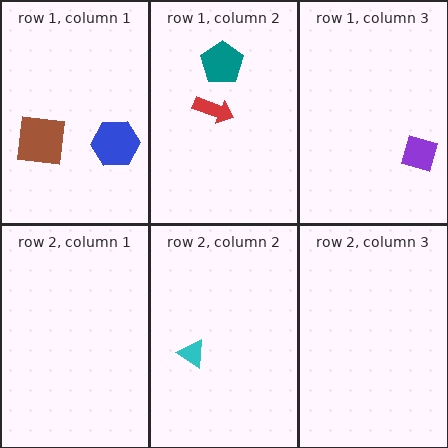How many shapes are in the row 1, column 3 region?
1.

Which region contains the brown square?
The row 1, column 1 region.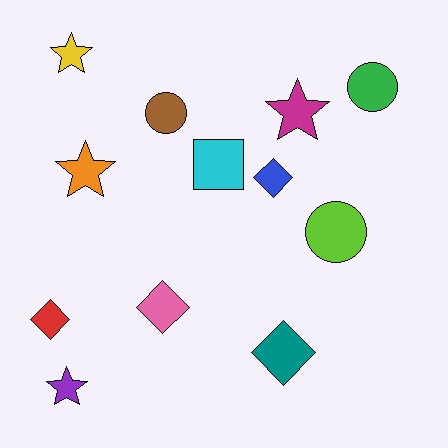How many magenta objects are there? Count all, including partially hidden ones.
There is 1 magenta object.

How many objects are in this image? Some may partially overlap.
There are 12 objects.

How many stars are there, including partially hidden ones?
There are 4 stars.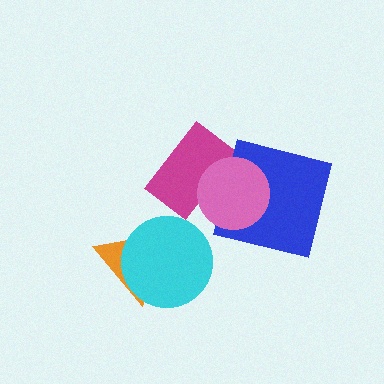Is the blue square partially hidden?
Yes, it is partially covered by another shape.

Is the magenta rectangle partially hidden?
Yes, it is partially covered by another shape.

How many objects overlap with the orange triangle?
1 object overlaps with the orange triangle.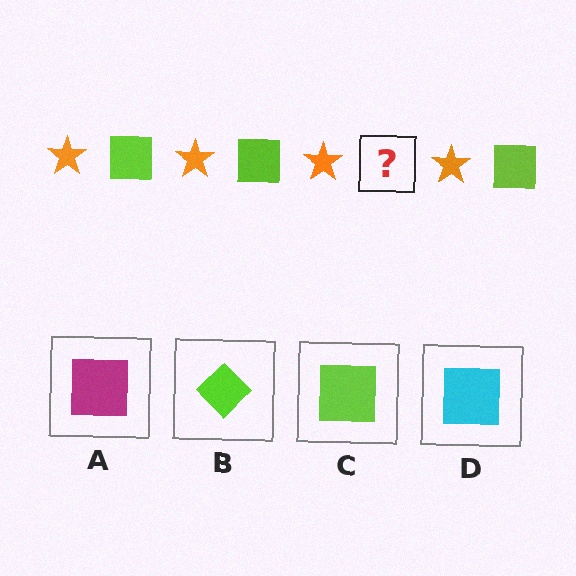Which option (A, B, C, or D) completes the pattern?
C.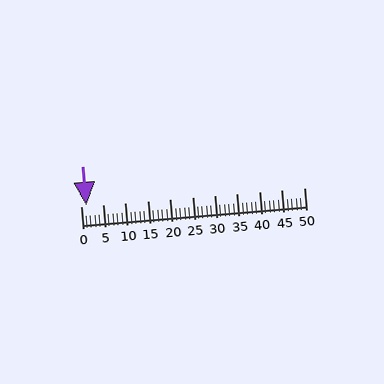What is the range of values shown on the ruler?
The ruler shows values from 0 to 50.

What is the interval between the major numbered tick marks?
The major tick marks are spaced 5 units apart.